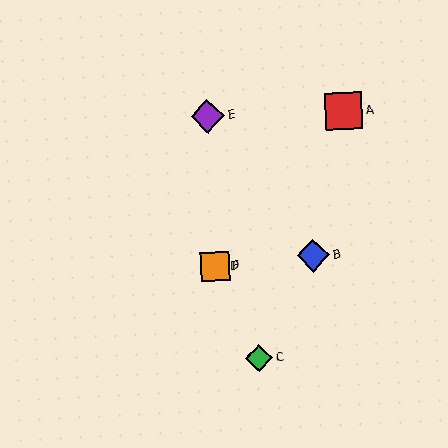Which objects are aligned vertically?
Objects D, E, F are aligned vertically.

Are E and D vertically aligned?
Yes, both are at x≈208.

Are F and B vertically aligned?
No, F is at x≈215 and B is at x≈313.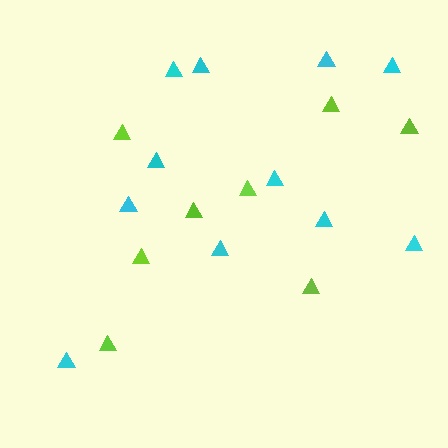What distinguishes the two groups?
There are 2 groups: one group of lime triangles (8) and one group of cyan triangles (11).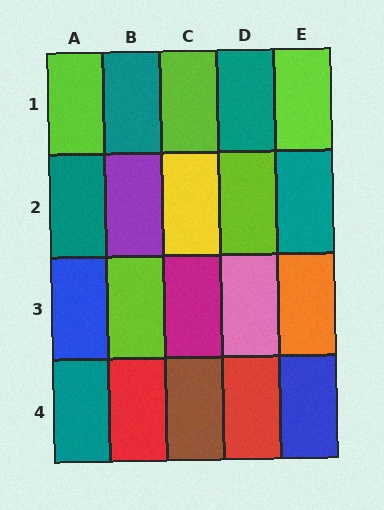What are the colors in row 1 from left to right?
Lime, teal, lime, teal, lime.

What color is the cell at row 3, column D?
Pink.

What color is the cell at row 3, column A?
Blue.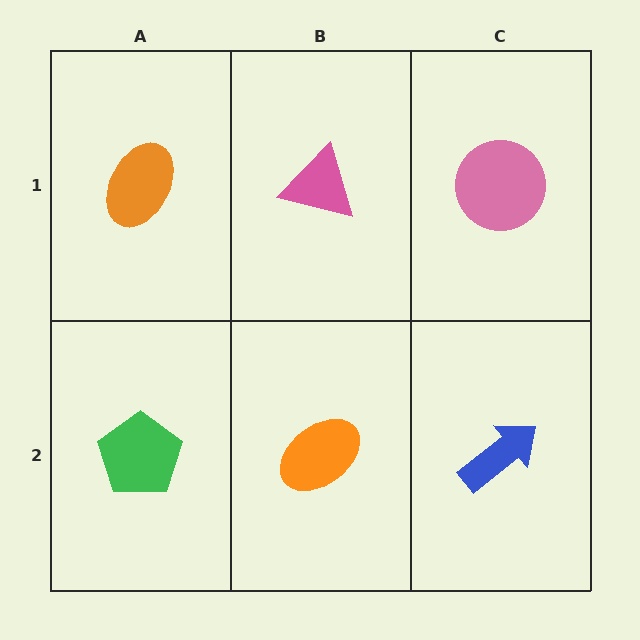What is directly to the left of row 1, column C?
A pink triangle.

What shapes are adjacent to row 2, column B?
A pink triangle (row 1, column B), a green pentagon (row 2, column A), a blue arrow (row 2, column C).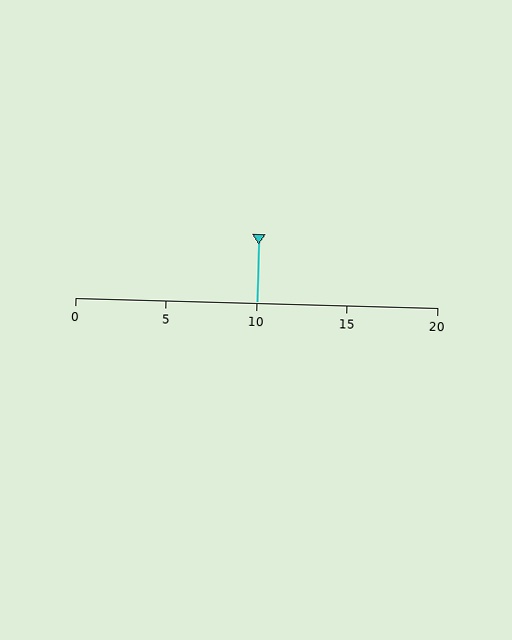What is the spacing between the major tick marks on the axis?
The major ticks are spaced 5 apart.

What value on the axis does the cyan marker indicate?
The marker indicates approximately 10.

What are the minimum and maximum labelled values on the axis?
The axis runs from 0 to 20.